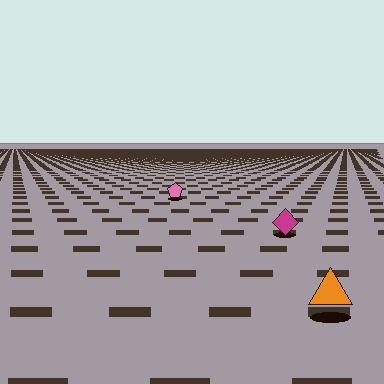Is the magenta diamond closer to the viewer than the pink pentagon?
Yes. The magenta diamond is closer — you can tell from the texture gradient: the ground texture is coarser near it.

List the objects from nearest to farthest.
From nearest to farthest: the orange triangle, the magenta diamond, the pink pentagon.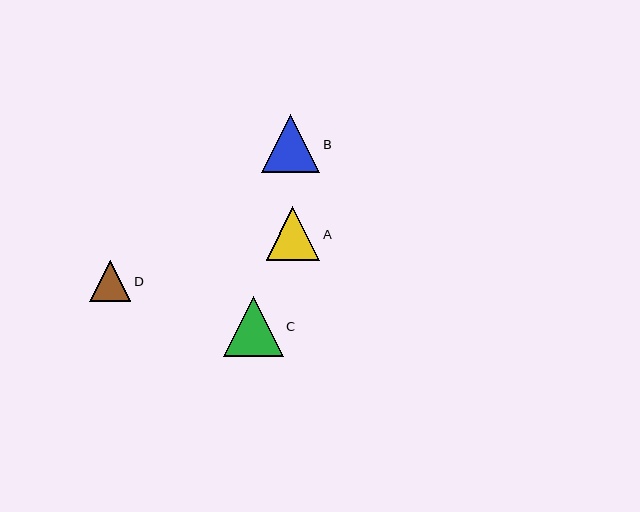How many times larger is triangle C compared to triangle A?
Triangle C is approximately 1.1 times the size of triangle A.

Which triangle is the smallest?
Triangle D is the smallest with a size of approximately 42 pixels.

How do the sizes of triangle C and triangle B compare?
Triangle C and triangle B are approximately the same size.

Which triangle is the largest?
Triangle C is the largest with a size of approximately 60 pixels.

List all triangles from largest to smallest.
From largest to smallest: C, B, A, D.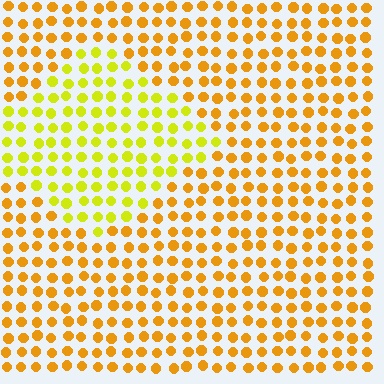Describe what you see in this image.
The image is filled with small orange elements in a uniform arrangement. A diamond-shaped region is visible where the elements are tinted to a slightly different hue, forming a subtle color boundary.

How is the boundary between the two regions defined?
The boundary is defined purely by a slight shift in hue (about 30 degrees). Spacing, size, and orientation are identical on both sides.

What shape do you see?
I see a diamond.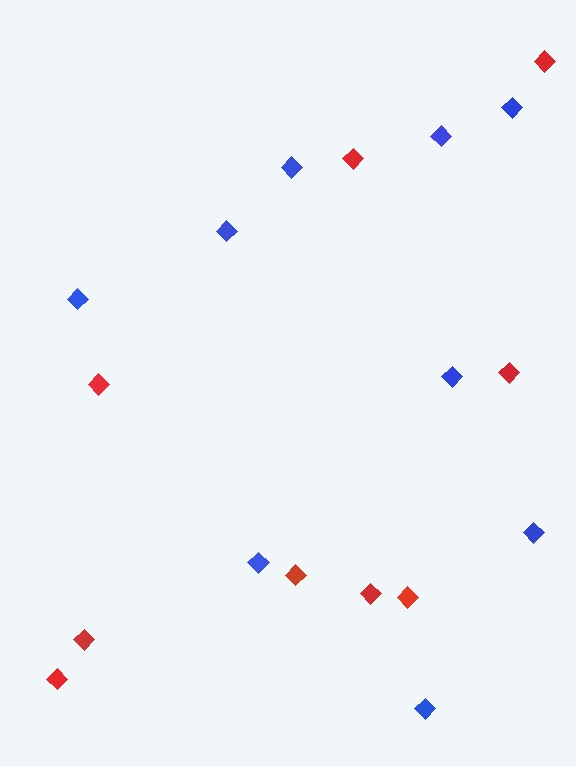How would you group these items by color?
There are 2 groups: one group of red diamonds (9) and one group of blue diamonds (9).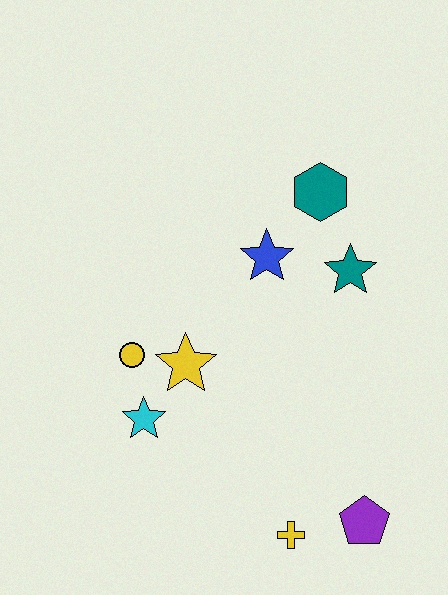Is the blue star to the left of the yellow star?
No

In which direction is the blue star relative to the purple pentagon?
The blue star is above the purple pentagon.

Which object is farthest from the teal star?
The yellow cross is farthest from the teal star.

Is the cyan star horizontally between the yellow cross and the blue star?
No